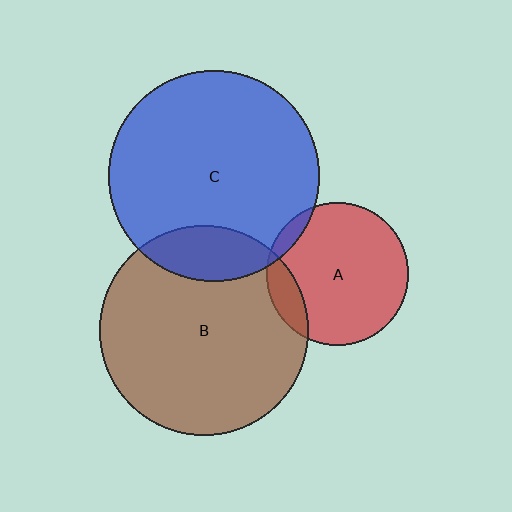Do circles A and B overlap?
Yes.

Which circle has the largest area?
Circle C (blue).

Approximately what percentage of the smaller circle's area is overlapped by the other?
Approximately 15%.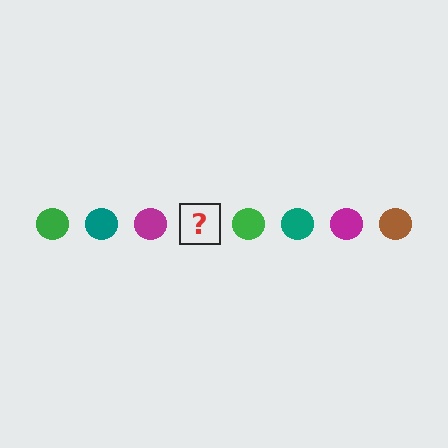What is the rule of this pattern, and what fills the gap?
The rule is that the pattern cycles through green, teal, magenta, brown circles. The gap should be filled with a brown circle.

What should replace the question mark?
The question mark should be replaced with a brown circle.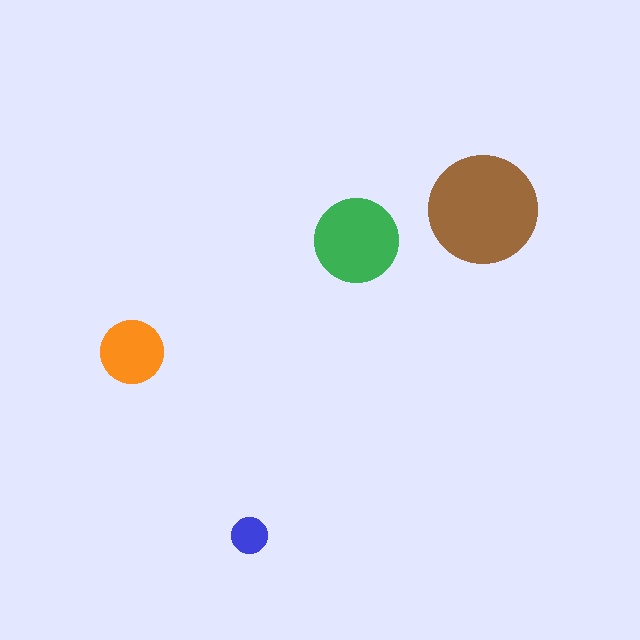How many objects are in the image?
There are 4 objects in the image.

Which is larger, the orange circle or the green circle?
The green one.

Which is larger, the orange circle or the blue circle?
The orange one.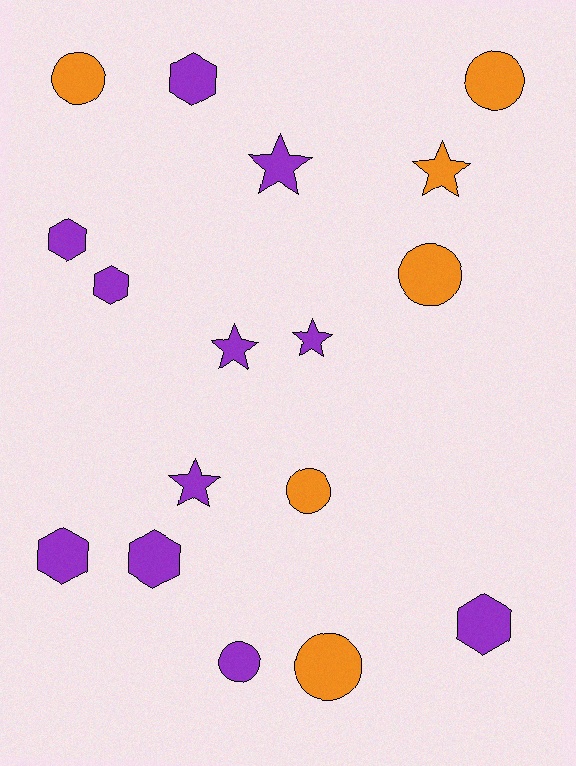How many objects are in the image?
There are 17 objects.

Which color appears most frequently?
Purple, with 11 objects.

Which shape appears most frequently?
Hexagon, with 6 objects.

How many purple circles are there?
There is 1 purple circle.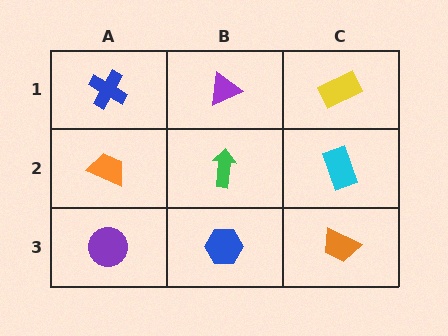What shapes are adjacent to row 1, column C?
A cyan rectangle (row 2, column C), a purple triangle (row 1, column B).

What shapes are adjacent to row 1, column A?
An orange trapezoid (row 2, column A), a purple triangle (row 1, column B).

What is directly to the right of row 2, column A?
A green arrow.